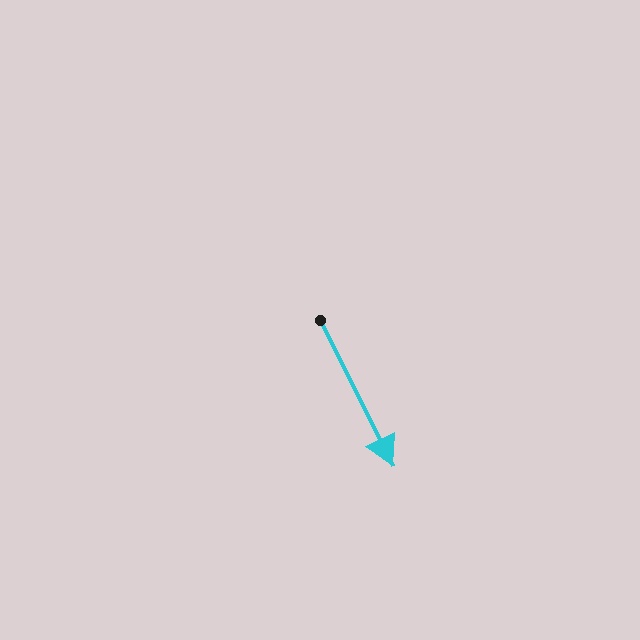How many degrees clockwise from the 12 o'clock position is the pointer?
Approximately 153 degrees.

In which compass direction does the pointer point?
Southeast.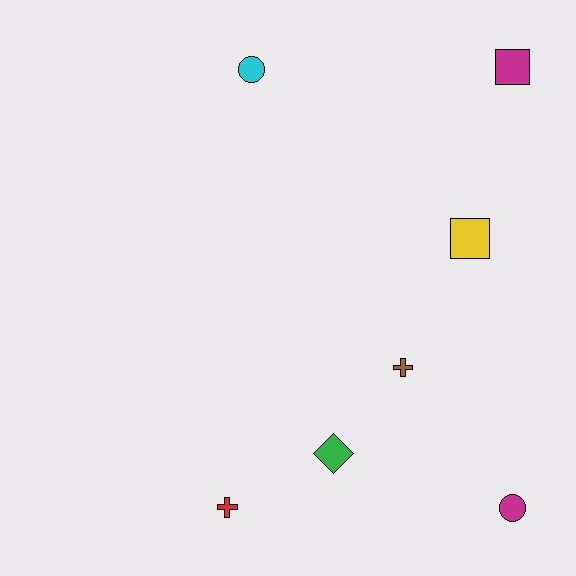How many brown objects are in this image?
There is 1 brown object.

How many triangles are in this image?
There are no triangles.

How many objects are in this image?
There are 7 objects.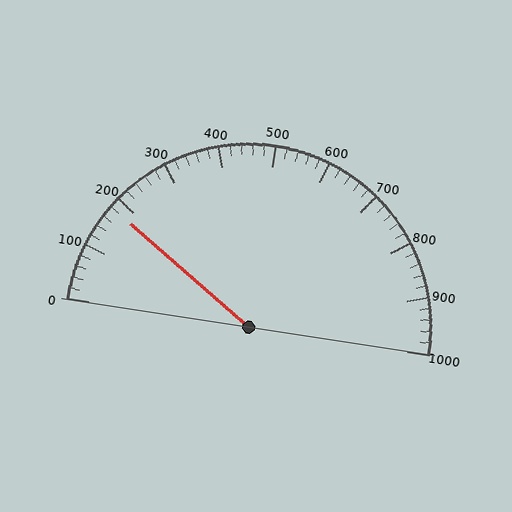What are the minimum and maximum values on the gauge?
The gauge ranges from 0 to 1000.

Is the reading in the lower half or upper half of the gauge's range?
The reading is in the lower half of the range (0 to 1000).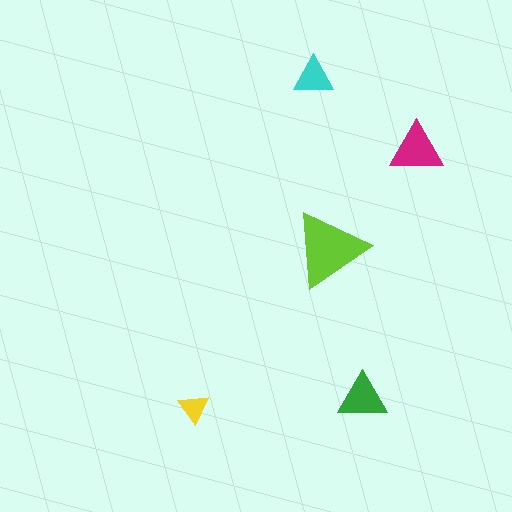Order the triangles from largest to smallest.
the lime one, the magenta one, the green one, the cyan one, the yellow one.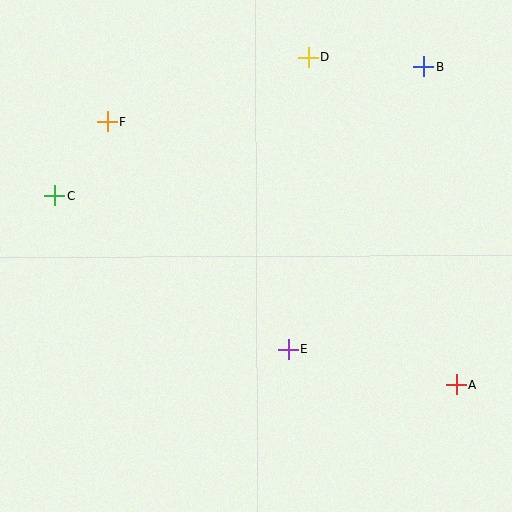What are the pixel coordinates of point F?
Point F is at (108, 121).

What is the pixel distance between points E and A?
The distance between E and A is 171 pixels.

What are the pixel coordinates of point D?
Point D is at (308, 57).